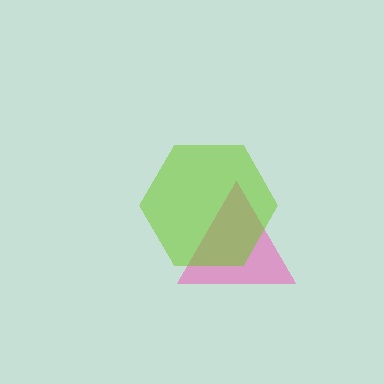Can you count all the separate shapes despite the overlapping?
Yes, there are 2 separate shapes.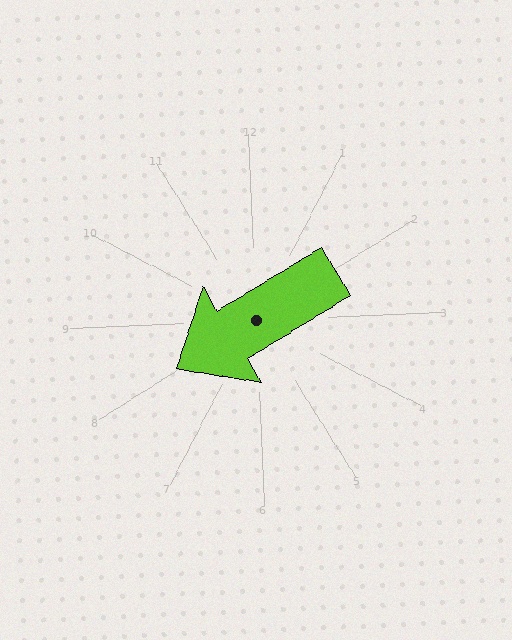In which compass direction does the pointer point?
Southwest.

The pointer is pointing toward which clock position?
Roughly 8 o'clock.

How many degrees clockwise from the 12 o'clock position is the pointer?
Approximately 241 degrees.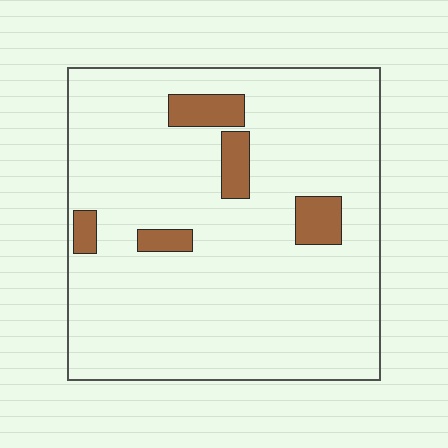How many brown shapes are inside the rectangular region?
5.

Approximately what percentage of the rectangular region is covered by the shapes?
Approximately 10%.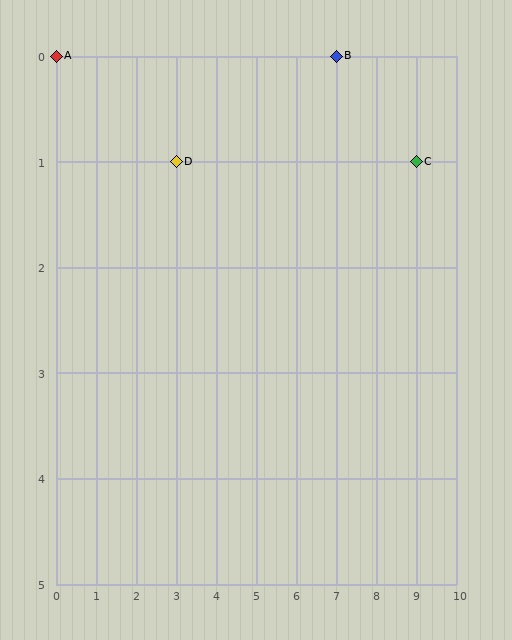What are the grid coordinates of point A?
Point A is at grid coordinates (0, 0).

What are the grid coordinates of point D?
Point D is at grid coordinates (3, 1).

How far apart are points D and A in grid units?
Points D and A are 3 columns and 1 row apart (about 3.2 grid units diagonally).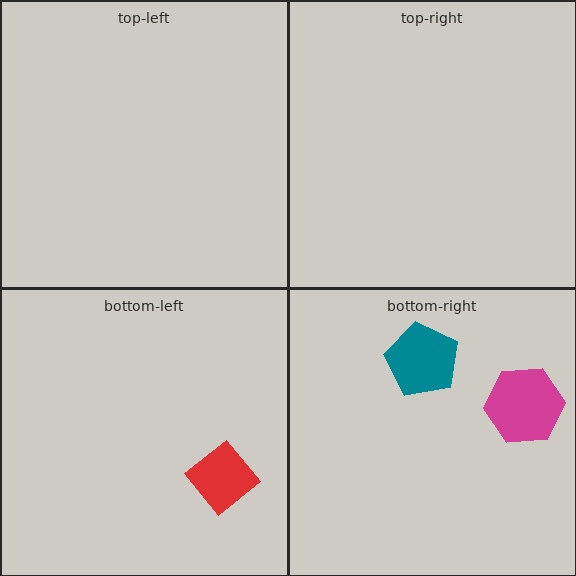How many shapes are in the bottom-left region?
1.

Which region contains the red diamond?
The bottom-left region.